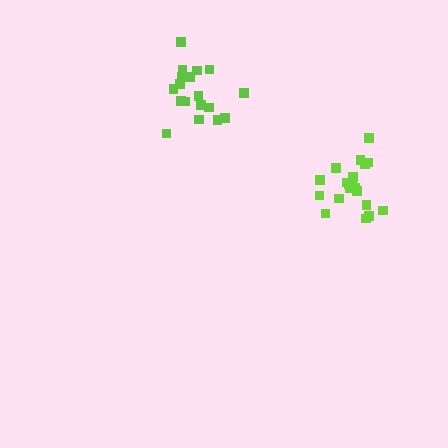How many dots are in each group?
Group 1: 18 dots, Group 2: 20 dots (38 total).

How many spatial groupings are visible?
There are 2 spatial groupings.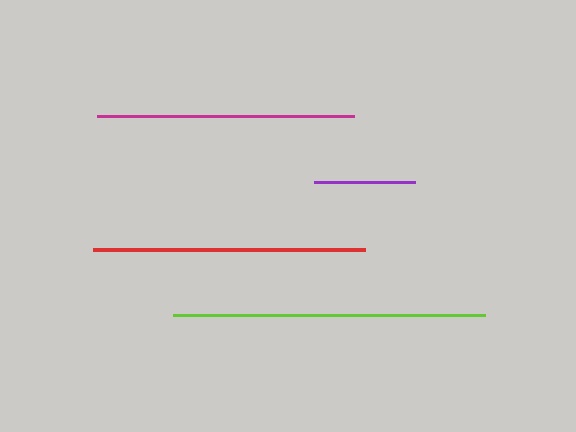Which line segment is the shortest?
The purple line is the shortest at approximately 101 pixels.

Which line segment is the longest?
The lime line is the longest at approximately 313 pixels.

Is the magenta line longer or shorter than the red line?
The red line is longer than the magenta line.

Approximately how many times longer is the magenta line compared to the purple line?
The magenta line is approximately 2.5 times the length of the purple line.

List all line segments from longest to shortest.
From longest to shortest: lime, red, magenta, purple.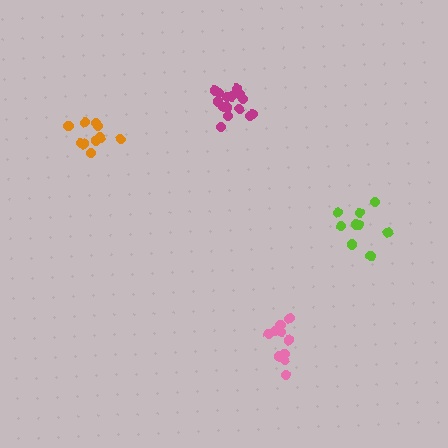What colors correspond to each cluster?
The clusters are colored: orange, magenta, pink, lime.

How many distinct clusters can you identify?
There are 4 distinct clusters.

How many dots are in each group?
Group 1: 10 dots, Group 2: 15 dots, Group 3: 10 dots, Group 4: 9 dots (44 total).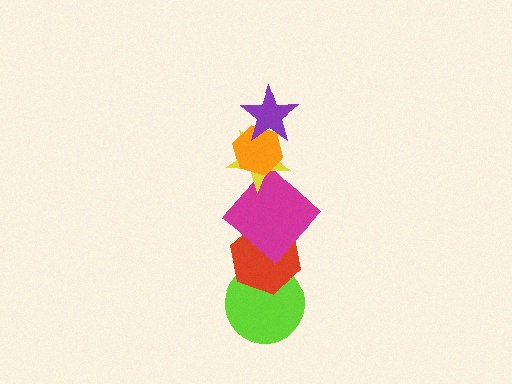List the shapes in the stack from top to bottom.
From top to bottom: the purple star, the orange hexagon, the yellow star, the magenta diamond, the red hexagon, the lime circle.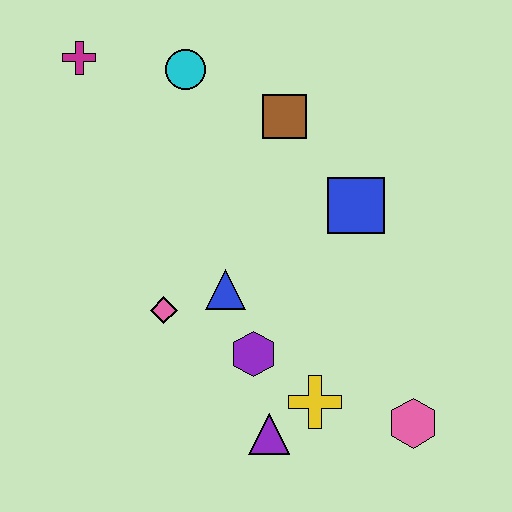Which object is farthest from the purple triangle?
The magenta cross is farthest from the purple triangle.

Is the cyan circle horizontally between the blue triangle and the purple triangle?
No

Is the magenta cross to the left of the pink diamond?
Yes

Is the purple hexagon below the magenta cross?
Yes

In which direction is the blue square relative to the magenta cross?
The blue square is to the right of the magenta cross.